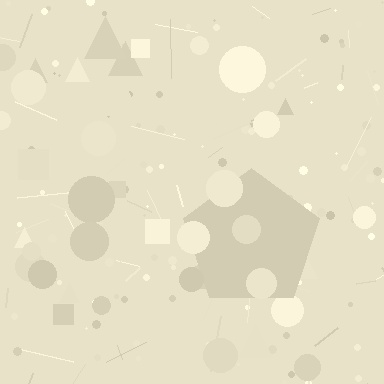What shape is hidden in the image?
A pentagon is hidden in the image.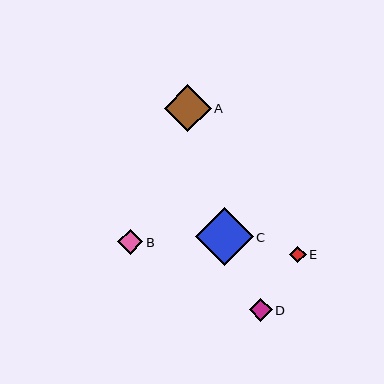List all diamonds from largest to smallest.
From largest to smallest: C, A, B, D, E.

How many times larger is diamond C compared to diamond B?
Diamond C is approximately 2.3 times the size of diamond B.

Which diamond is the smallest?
Diamond E is the smallest with a size of approximately 16 pixels.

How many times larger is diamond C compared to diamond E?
Diamond C is approximately 3.6 times the size of diamond E.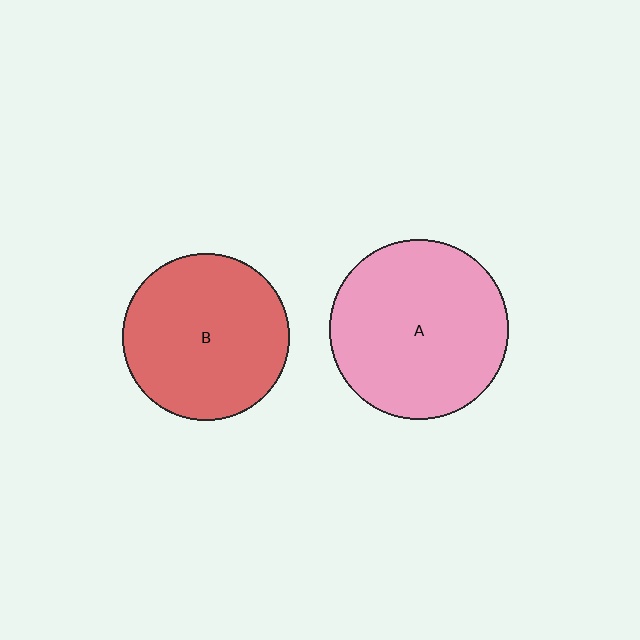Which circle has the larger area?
Circle A (pink).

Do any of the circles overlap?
No, none of the circles overlap.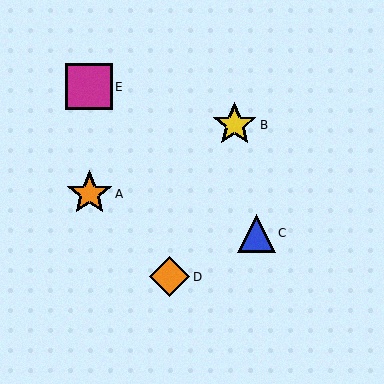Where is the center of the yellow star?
The center of the yellow star is at (235, 125).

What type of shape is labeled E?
Shape E is a magenta square.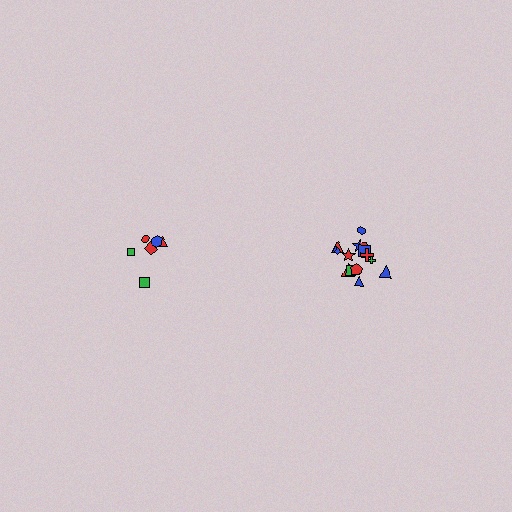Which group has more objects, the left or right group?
The right group.